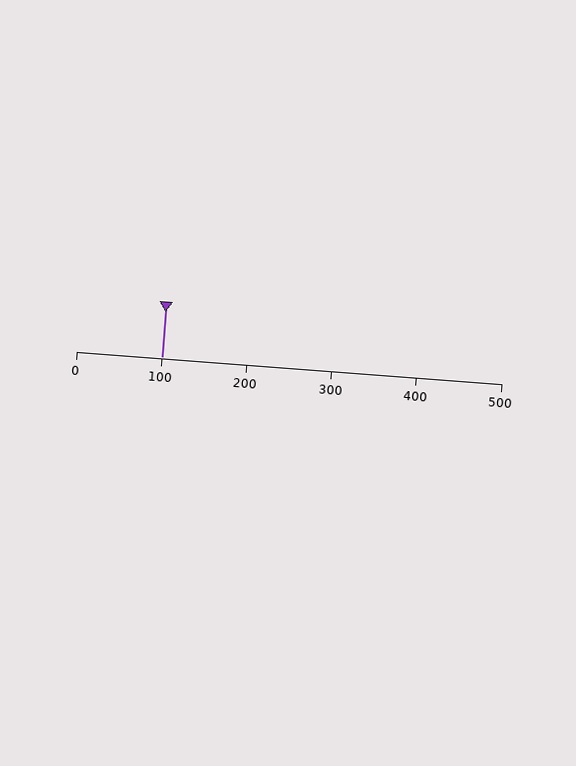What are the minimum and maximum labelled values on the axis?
The axis runs from 0 to 500.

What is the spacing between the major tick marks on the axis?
The major ticks are spaced 100 apart.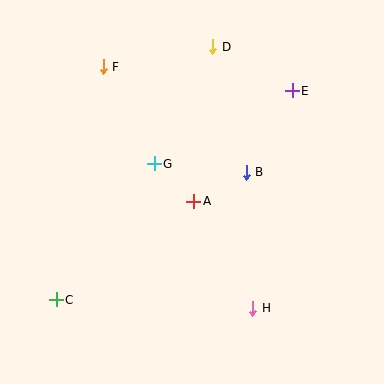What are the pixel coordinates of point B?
Point B is at (246, 172).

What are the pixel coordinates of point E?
Point E is at (292, 91).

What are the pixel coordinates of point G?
Point G is at (154, 164).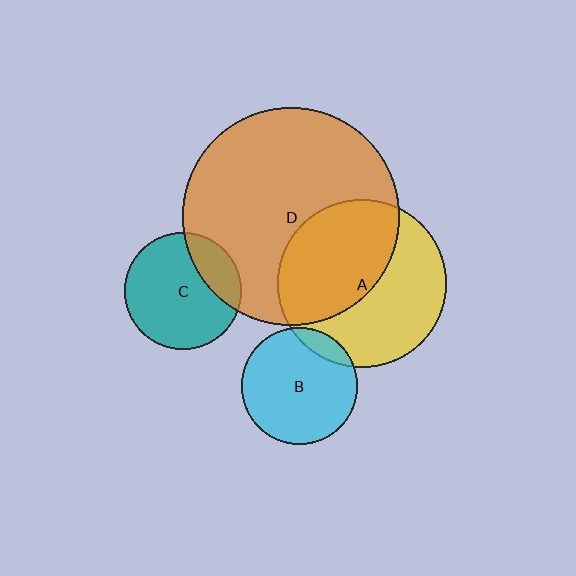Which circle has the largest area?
Circle D (orange).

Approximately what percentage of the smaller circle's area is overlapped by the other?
Approximately 50%.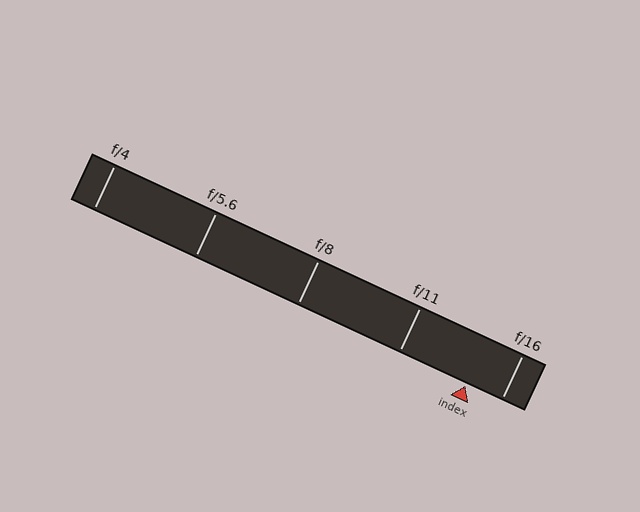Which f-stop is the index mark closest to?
The index mark is closest to f/16.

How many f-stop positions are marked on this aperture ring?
There are 5 f-stop positions marked.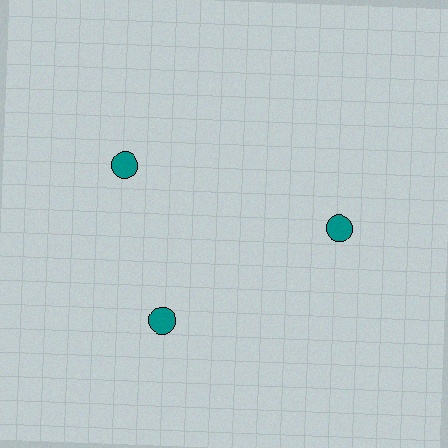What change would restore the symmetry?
The symmetry would be restored by rotating it back into even spacing with its neighbors so that all 3 circles sit at equal angles and equal distance from the center.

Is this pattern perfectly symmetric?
No. The 3 teal circles are arranged in a ring, but one element near the 11 o'clock position is rotated out of alignment along the ring, breaking the 3-fold rotational symmetry.